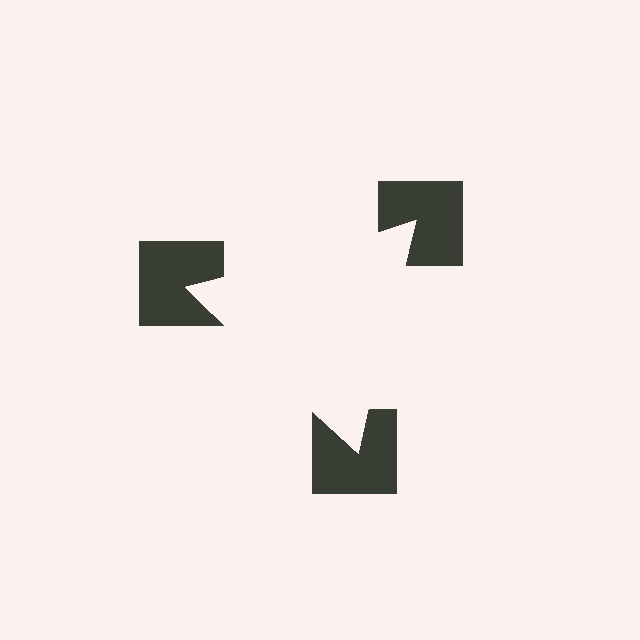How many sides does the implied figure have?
3 sides.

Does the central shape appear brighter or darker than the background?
It typically appears slightly brighter than the background, even though no actual brightness change is drawn.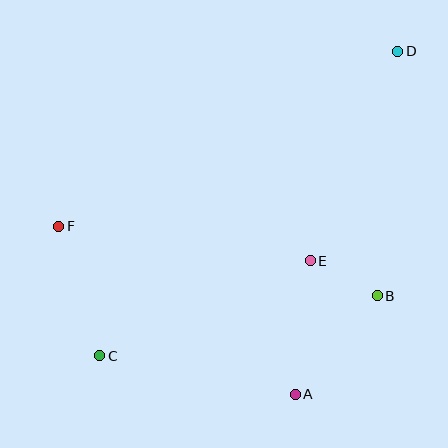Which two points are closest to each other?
Points B and E are closest to each other.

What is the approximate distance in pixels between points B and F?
The distance between B and F is approximately 326 pixels.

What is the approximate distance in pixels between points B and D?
The distance between B and D is approximately 245 pixels.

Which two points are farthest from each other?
Points C and D are farthest from each other.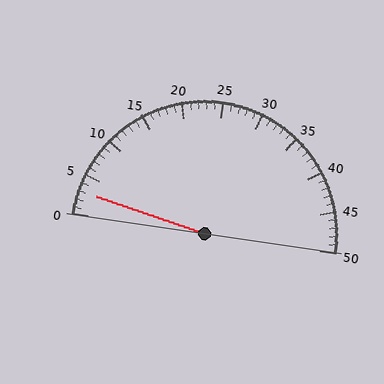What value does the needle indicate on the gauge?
The needle indicates approximately 3.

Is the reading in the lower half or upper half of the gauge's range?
The reading is in the lower half of the range (0 to 50).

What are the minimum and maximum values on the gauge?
The gauge ranges from 0 to 50.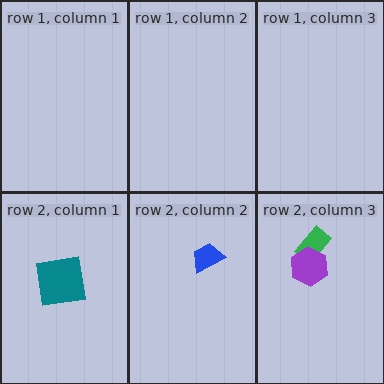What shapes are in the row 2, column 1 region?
The teal square.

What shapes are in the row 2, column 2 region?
The blue trapezoid.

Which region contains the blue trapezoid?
The row 2, column 2 region.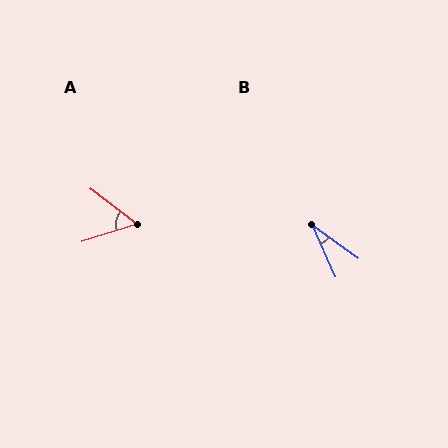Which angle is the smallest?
B, at approximately 31 degrees.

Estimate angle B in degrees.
Approximately 31 degrees.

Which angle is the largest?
A, at approximately 54 degrees.